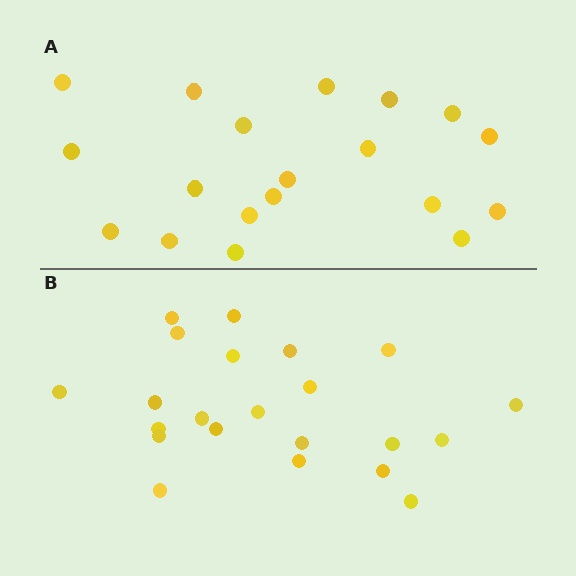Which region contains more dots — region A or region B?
Region B (the bottom region) has more dots.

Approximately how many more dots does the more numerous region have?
Region B has just a few more — roughly 2 or 3 more dots than region A.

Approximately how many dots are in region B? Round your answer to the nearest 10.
About 20 dots. (The exact count is 22, which rounds to 20.)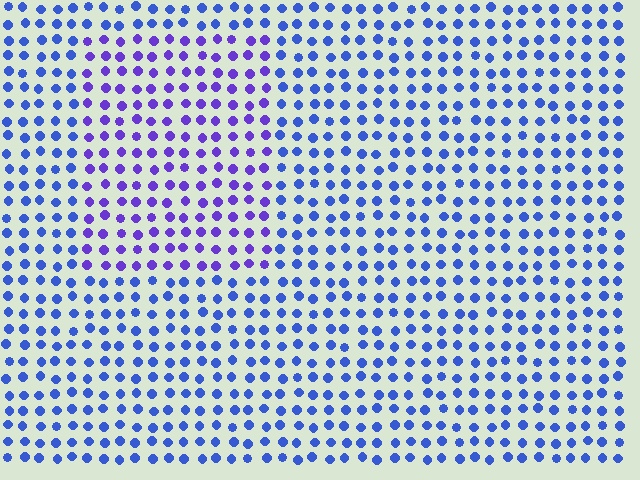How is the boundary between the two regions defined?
The boundary is defined purely by a slight shift in hue (about 33 degrees). Spacing, size, and orientation are identical on both sides.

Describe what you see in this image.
The image is filled with small blue elements in a uniform arrangement. A rectangle-shaped region is visible where the elements are tinted to a slightly different hue, forming a subtle color boundary.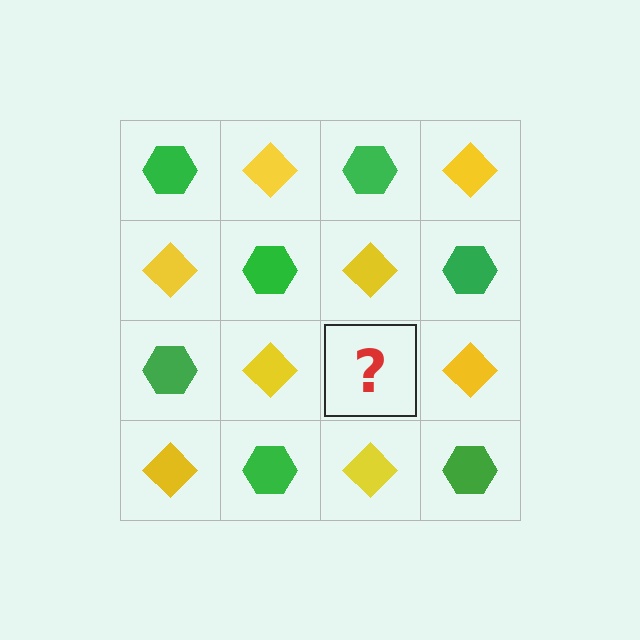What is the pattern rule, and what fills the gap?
The rule is that it alternates green hexagon and yellow diamond in a checkerboard pattern. The gap should be filled with a green hexagon.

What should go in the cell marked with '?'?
The missing cell should contain a green hexagon.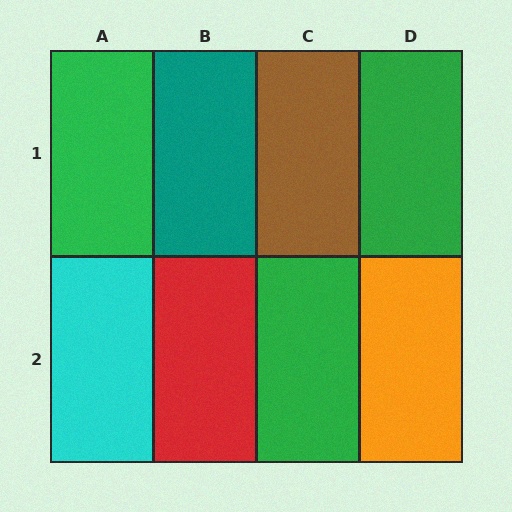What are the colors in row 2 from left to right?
Cyan, red, green, orange.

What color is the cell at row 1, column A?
Green.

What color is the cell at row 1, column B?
Teal.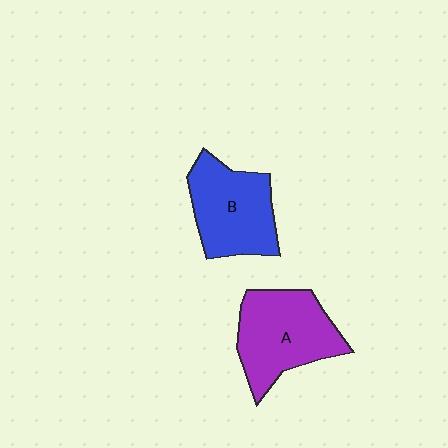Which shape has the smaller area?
Shape B (blue).